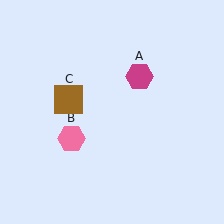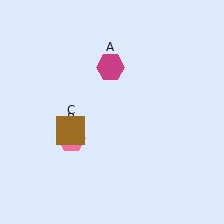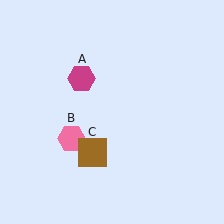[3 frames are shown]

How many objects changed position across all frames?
2 objects changed position: magenta hexagon (object A), brown square (object C).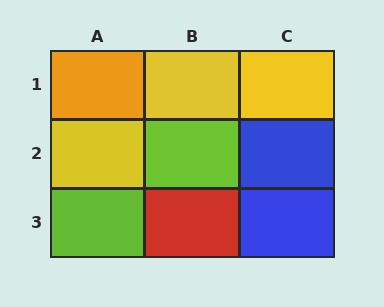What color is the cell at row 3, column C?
Blue.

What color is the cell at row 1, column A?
Orange.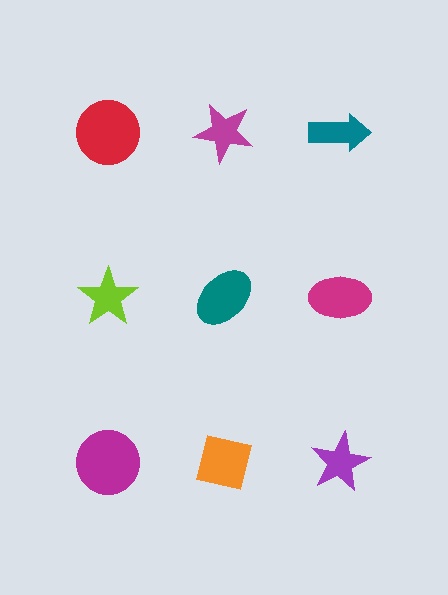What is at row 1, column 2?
A magenta star.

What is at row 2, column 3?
A magenta ellipse.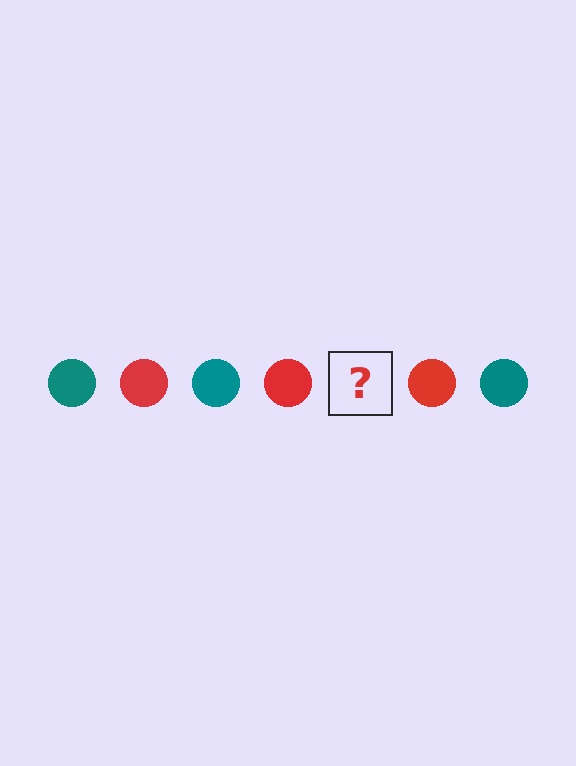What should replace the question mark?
The question mark should be replaced with a teal circle.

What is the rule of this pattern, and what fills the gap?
The rule is that the pattern cycles through teal, red circles. The gap should be filled with a teal circle.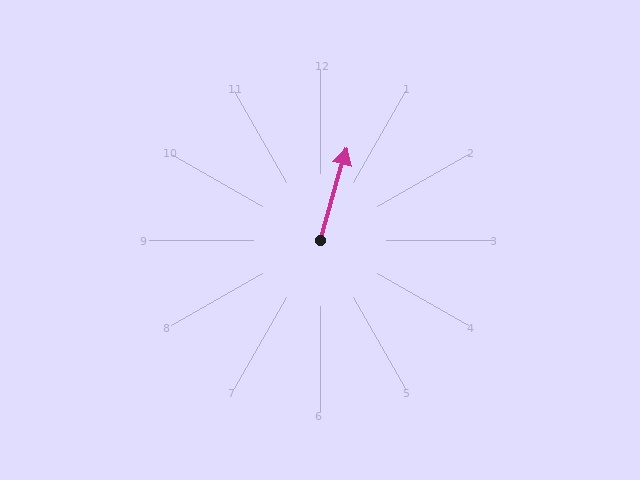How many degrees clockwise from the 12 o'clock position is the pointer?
Approximately 16 degrees.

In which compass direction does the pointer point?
North.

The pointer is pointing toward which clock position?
Roughly 1 o'clock.